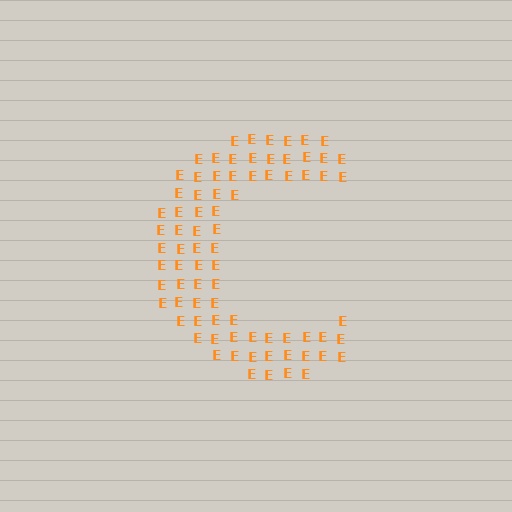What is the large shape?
The large shape is the letter C.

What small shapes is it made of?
It is made of small letter E's.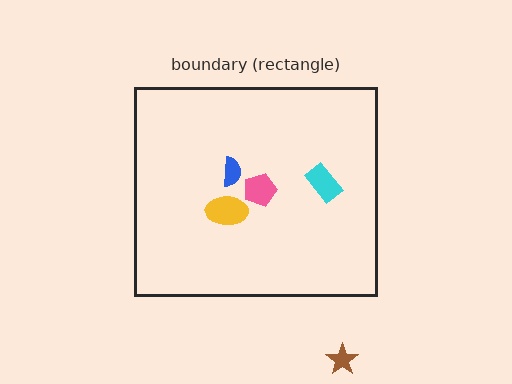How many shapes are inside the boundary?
4 inside, 1 outside.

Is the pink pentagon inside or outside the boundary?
Inside.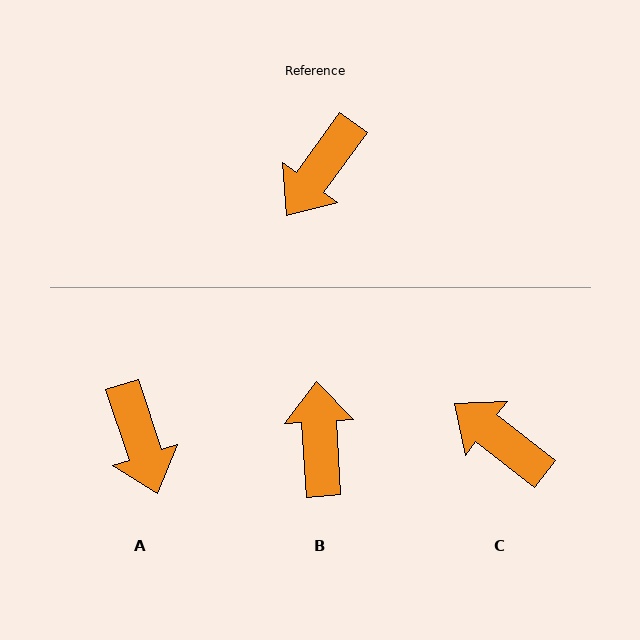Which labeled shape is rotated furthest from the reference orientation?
B, about 140 degrees away.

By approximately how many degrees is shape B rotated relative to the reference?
Approximately 140 degrees clockwise.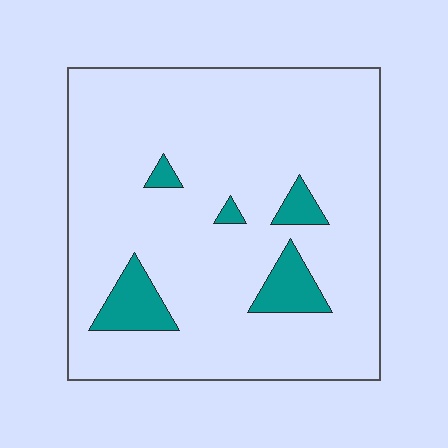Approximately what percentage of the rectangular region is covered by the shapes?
Approximately 10%.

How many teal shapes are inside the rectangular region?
5.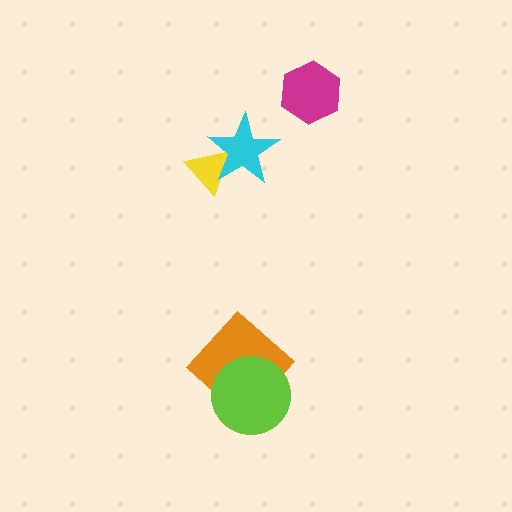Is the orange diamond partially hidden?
Yes, it is partially covered by another shape.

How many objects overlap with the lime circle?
1 object overlaps with the lime circle.